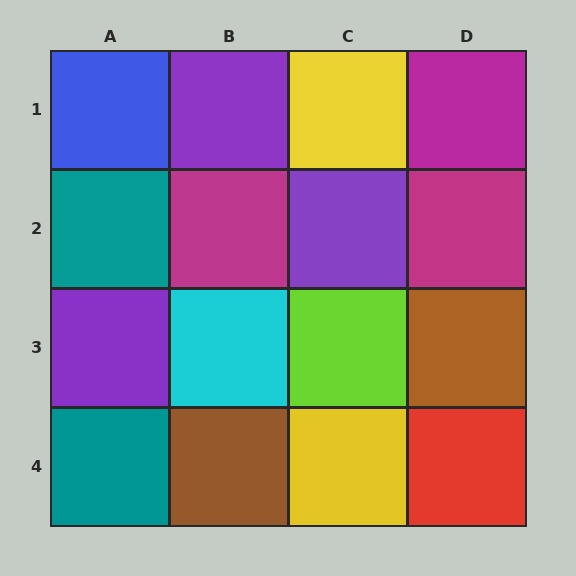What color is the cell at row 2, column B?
Magenta.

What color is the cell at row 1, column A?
Blue.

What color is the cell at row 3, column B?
Cyan.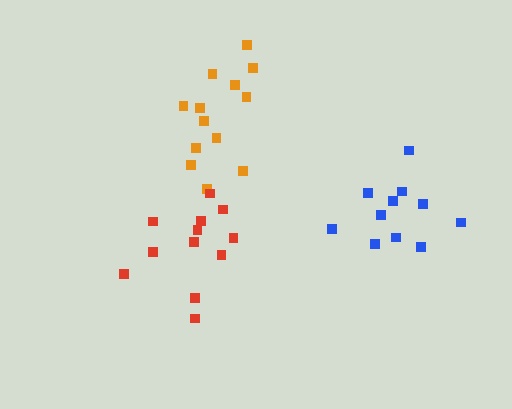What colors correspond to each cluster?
The clusters are colored: orange, red, blue.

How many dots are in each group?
Group 1: 13 dots, Group 2: 12 dots, Group 3: 11 dots (36 total).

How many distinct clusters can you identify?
There are 3 distinct clusters.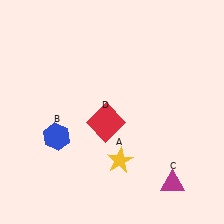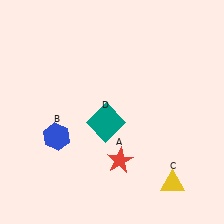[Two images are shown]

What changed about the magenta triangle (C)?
In Image 1, C is magenta. In Image 2, it changed to yellow.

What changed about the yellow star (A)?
In Image 1, A is yellow. In Image 2, it changed to red.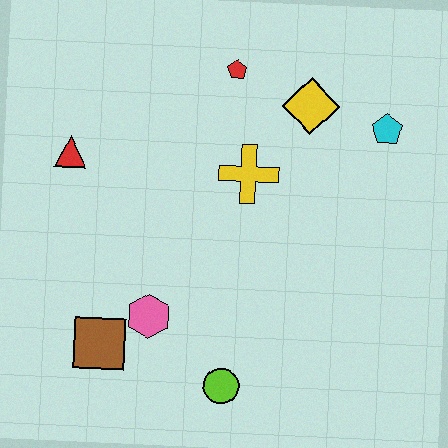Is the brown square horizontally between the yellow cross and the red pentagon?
No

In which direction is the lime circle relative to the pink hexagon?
The lime circle is to the right of the pink hexagon.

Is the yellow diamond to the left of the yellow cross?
No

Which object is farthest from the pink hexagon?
The cyan pentagon is farthest from the pink hexagon.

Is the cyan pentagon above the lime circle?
Yes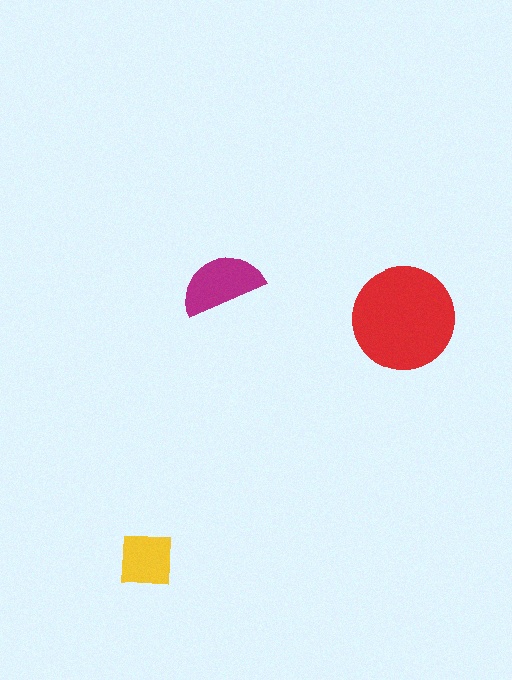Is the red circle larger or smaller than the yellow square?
Larger.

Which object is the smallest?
The yellow square.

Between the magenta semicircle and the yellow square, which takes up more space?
The magenta semicircle.